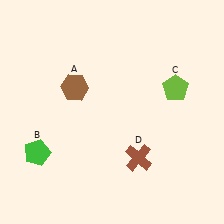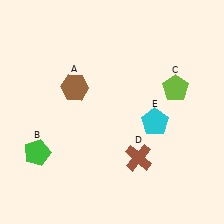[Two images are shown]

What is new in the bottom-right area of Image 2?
A cyan pentagon (E) was added in the bottom-right area of Image 2.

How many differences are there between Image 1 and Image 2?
There is 1 difference between the two images.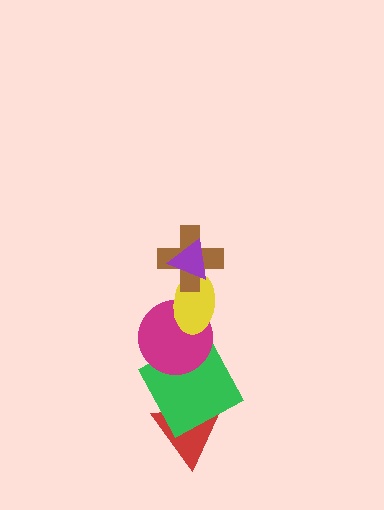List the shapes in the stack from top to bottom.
From top to bottom: the purple triangle, the brown cross, the yellow ellipse, the magenta circle, the green square, the red triangle.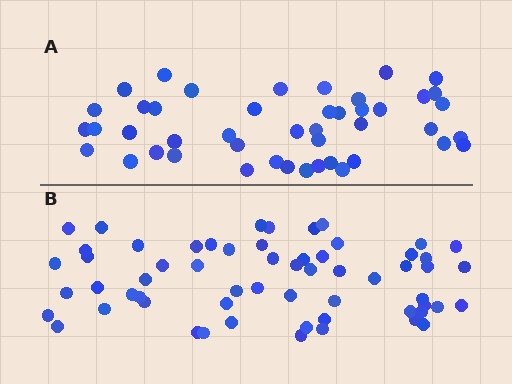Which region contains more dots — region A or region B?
Region B (the bottom region) has more dots.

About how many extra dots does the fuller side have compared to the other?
Region B has approximately 15 more dots than region A.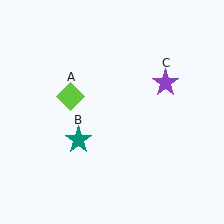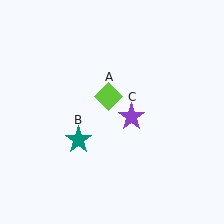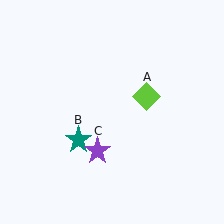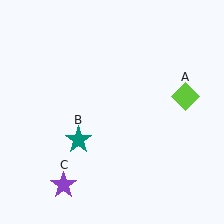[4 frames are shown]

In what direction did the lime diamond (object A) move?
The lime diamond (object A) moved right.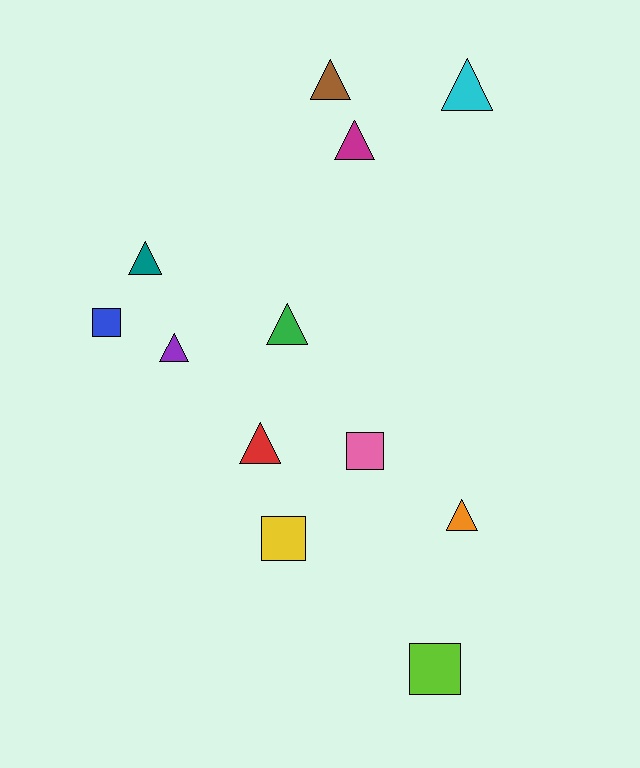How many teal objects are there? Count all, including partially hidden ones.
There is 1 teal object.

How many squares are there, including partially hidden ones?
There are 4 squares.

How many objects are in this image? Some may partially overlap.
There are 12 objects.